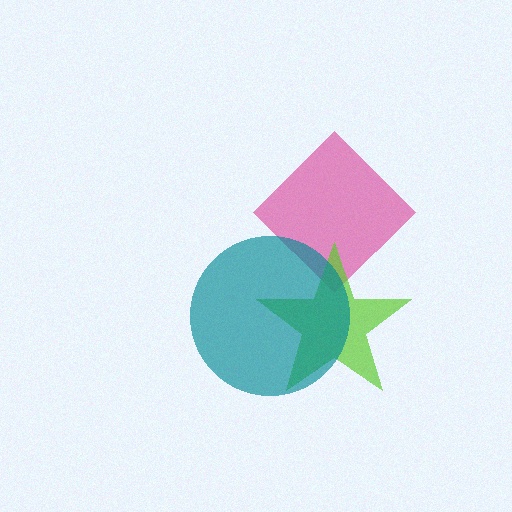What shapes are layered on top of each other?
The layered shapes are: a magenta diamond, a lime star, a teal circle.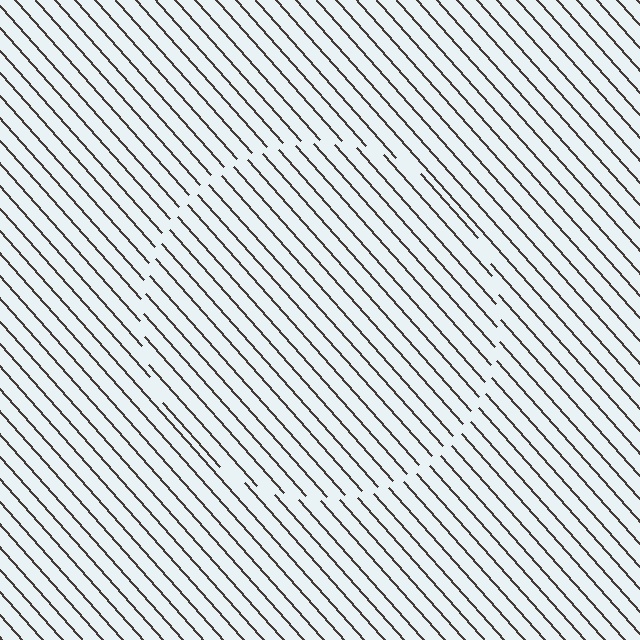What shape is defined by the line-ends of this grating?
An illusory circle. The interior of the shape contains the same grating, shifted by half a period — the contour is defined by the phase discontinuity where line-ends from the inner and outer gratings abut.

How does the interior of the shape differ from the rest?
The interior of the shape contains the same grating, shifted by half a period — the contour is defined by the phase discontinuity where line-ends from the inner and outer gratings abut.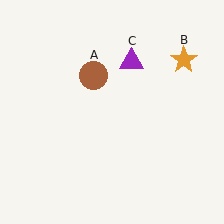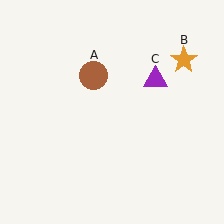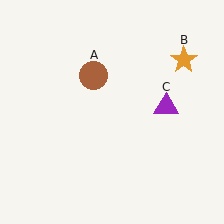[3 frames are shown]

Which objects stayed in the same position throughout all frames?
Brown circle (object A) and orange star (object B) remained stationary.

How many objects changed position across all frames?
1 object changed position: purple triangle (object C).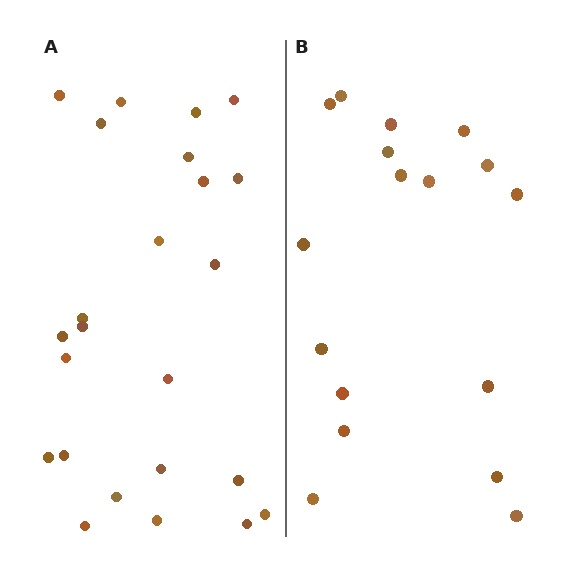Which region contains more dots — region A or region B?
Region A (the left region) has more dots.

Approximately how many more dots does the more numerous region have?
Region A has roughly 8 or so more dots than region B.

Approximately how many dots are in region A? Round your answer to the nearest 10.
About 20 dots. (The exact count is 24, which rounds to 20.)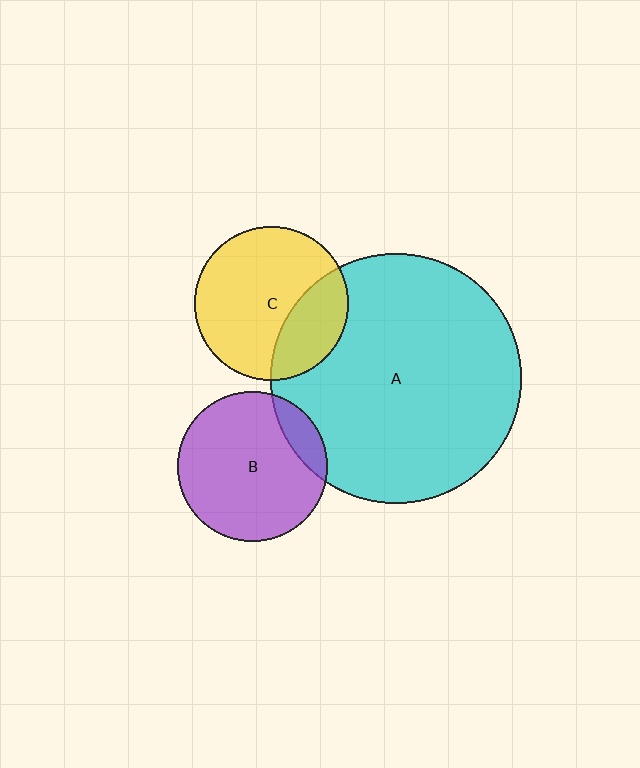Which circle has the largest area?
Circle A (cyan).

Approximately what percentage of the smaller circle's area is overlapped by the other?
Approximately 15%.